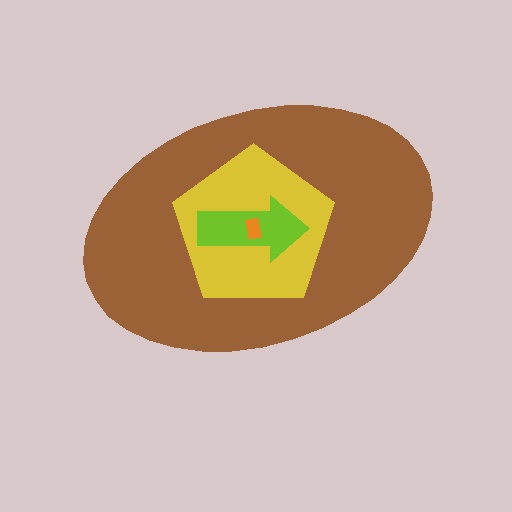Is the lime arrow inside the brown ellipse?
Yes.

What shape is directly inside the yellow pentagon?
The lime arrow.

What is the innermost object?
The orange rectangle.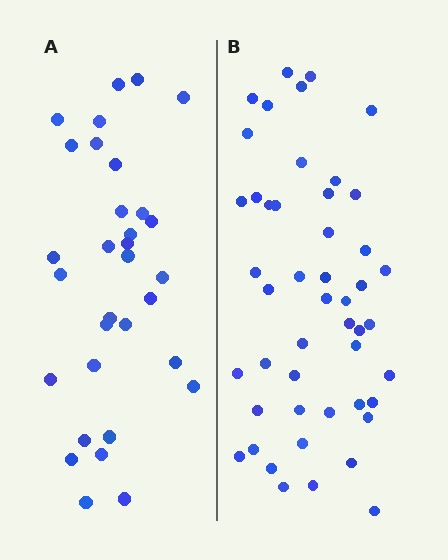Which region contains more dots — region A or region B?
Region B (the right region) has more dots.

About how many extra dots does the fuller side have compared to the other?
Region B has approximately 15 more dots than region A.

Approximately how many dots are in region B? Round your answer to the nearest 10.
About 50 dots. (The exact count is 48, which rounds to 50.)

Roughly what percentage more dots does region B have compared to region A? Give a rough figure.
About 50% more.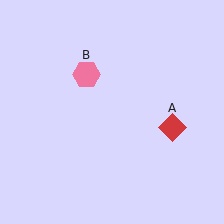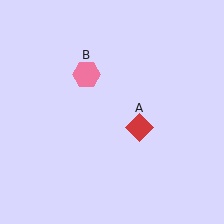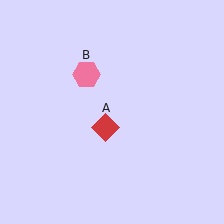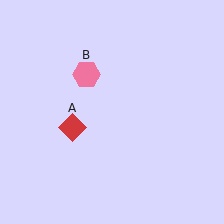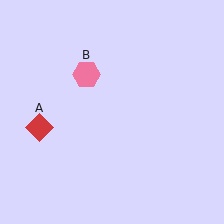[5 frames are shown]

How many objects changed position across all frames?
1 object changed position: red diamond (object A).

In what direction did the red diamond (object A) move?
The red diamond (object A) moved left.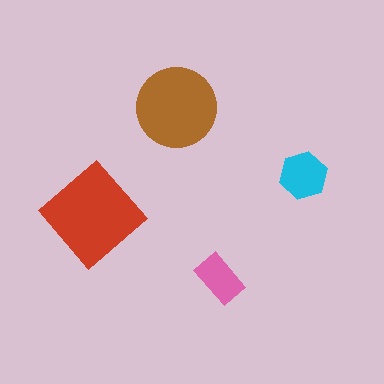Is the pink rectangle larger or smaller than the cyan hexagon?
Smaller.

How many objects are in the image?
There are 4 objects in the image.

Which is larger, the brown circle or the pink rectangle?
The brown circle.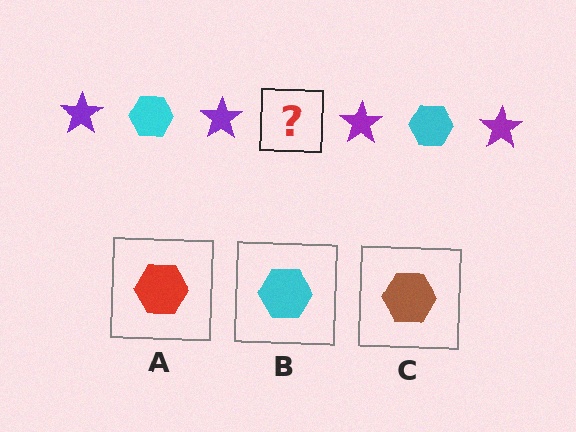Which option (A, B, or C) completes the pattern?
B.